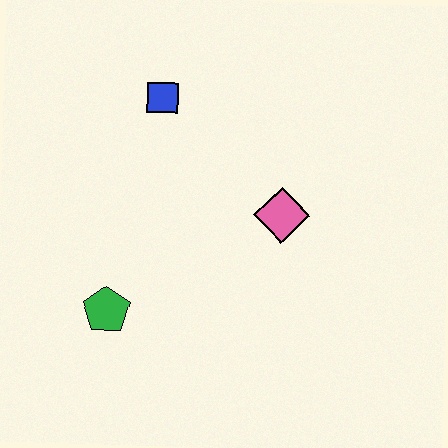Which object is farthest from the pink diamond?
The green pentagon is farthest from the pink diamond.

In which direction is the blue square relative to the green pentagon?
The blue square is above the green pentagon.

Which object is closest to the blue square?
The pink diamond is closest to the blue square.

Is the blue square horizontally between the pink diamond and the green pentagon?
Yes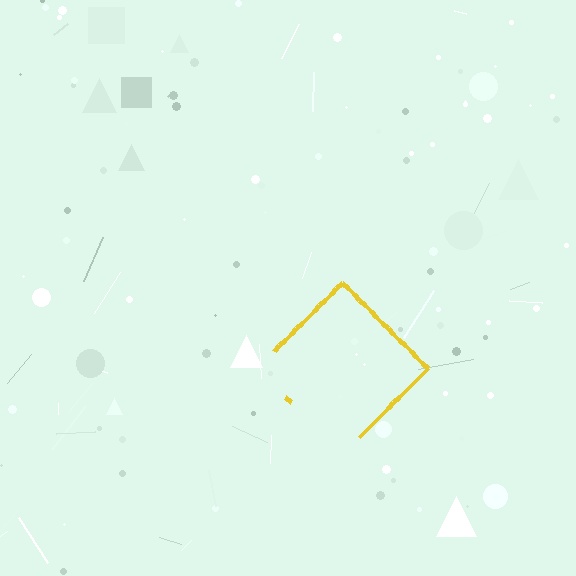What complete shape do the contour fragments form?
The contour fragments form a diamond.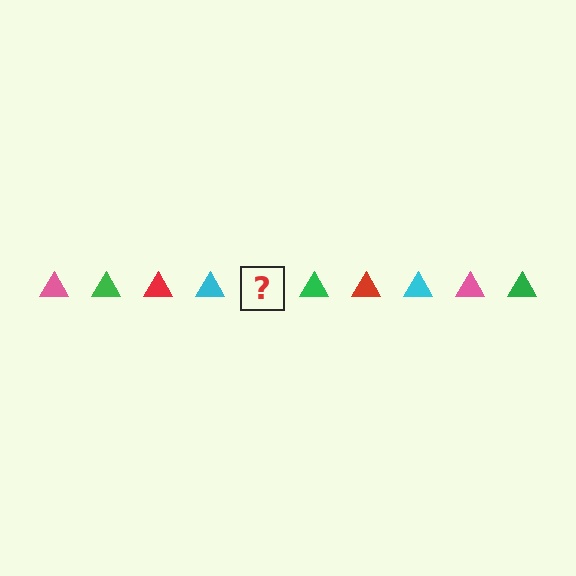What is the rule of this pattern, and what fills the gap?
The rule is that the pattern cycles through pink, green, red, cyan triangles. The gap should be filled with a pink triangle.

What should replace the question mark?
The question mark should be replaced with a pink triangle.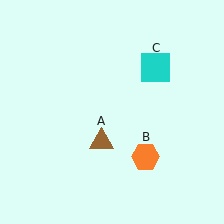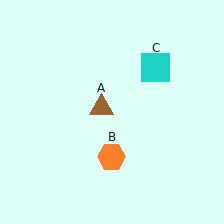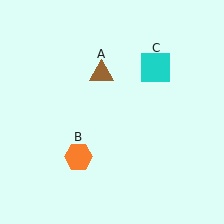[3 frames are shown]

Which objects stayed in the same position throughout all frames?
Cyan square (object C) remained stationary.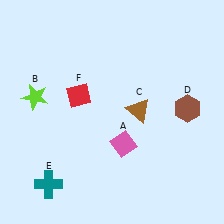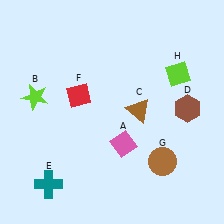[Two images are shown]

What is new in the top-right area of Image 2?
A lime diamond (H) was added in the top-right area of Image 2.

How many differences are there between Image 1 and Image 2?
There are 2 differences between the two images.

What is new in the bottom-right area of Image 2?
A brown circle (G) was added in the bottom-right area of Image 2.